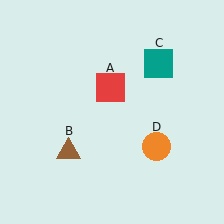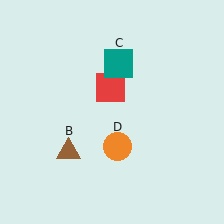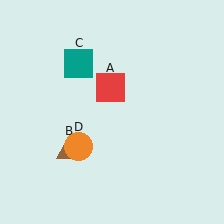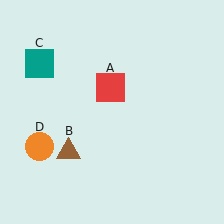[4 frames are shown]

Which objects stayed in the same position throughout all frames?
Red square (object A) and brown triangle (object B) remained stationary.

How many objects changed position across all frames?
2 objects changed position: teal square (object C), orange circle (object D).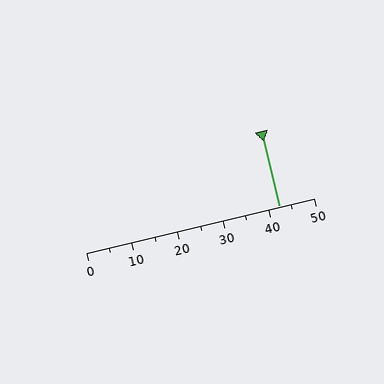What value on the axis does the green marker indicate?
The marker indicates approximately 42.5.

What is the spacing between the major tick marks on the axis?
The major ticks are spaced 10 apart.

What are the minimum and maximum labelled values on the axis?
The axis runs from 0 to 50.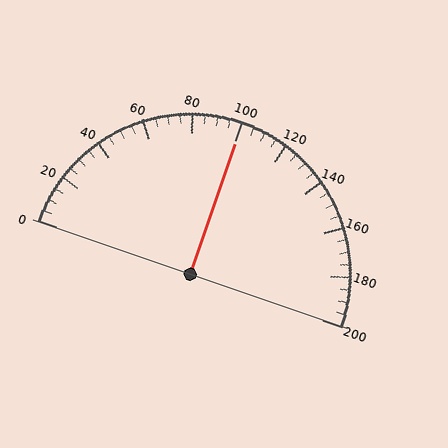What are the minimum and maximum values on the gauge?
The gauge ranges from 0 to 200.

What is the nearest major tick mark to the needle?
The nearest major tick mark is 100.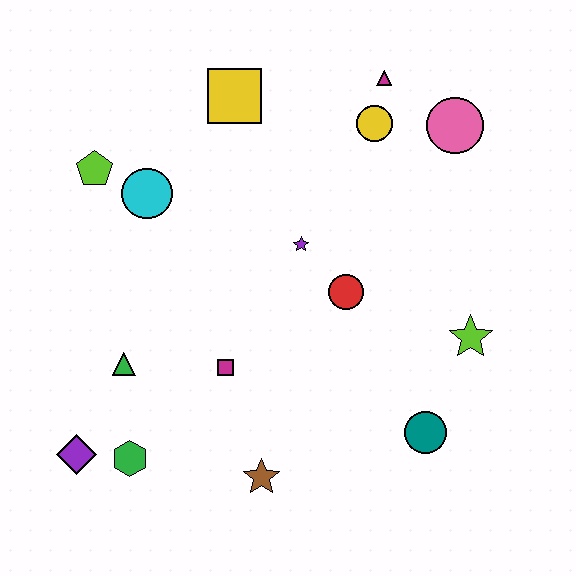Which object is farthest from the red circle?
The purple diamond is farthest from the red circle.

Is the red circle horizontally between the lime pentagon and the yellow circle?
Yes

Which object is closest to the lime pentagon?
The cyan circle is closest to the lime pentagon.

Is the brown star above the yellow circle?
No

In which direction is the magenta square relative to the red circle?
The magenta square is to the left of the red circle.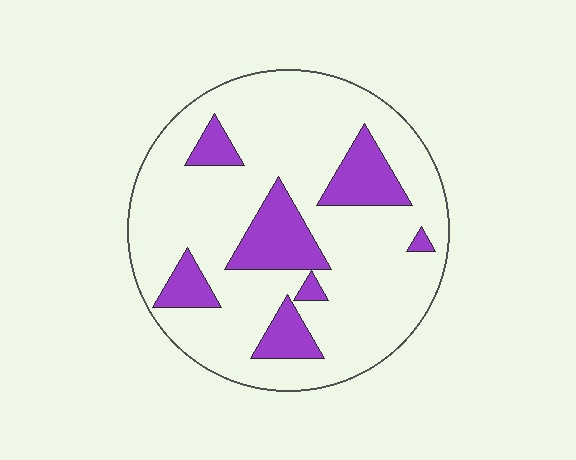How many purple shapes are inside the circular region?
7.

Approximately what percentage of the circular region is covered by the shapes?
Approximately 20%.